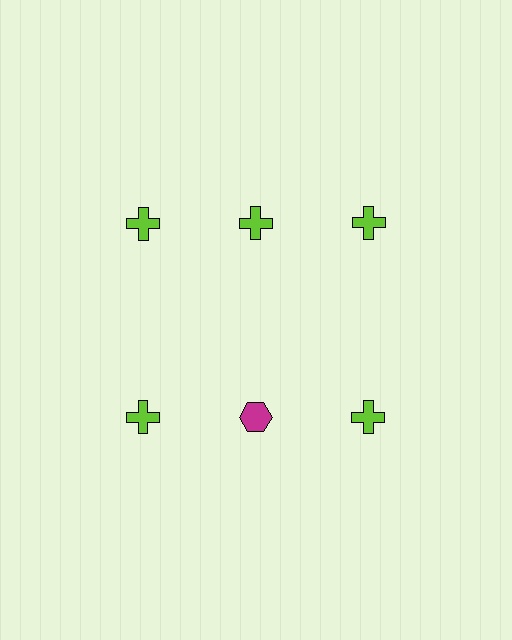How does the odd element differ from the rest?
It differs in both color (magenta instead of lime) and shape (hexagon instead of cross).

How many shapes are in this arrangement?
There are 6 shapes arranged in a grid pattern.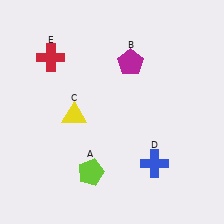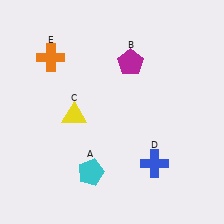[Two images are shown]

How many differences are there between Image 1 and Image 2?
There are 2 differences between the two images.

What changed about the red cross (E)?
In Image 1, E is red. In Image 2, it changed to orange.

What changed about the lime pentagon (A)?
In Image 1, A is lime. In Image 2, it changed to cyan.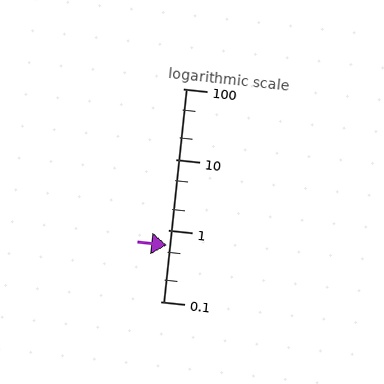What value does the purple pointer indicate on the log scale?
The pointer indicates approximately 0.61.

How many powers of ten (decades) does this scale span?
The scale spans 3 decades, from 0.1 to 100.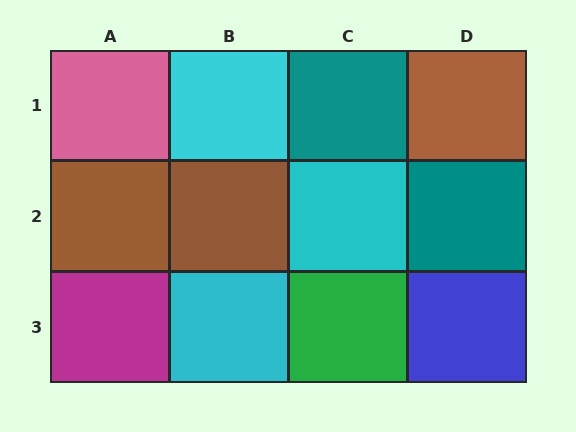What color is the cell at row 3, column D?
Blue.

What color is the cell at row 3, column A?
Magenta.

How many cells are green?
1 cell is green.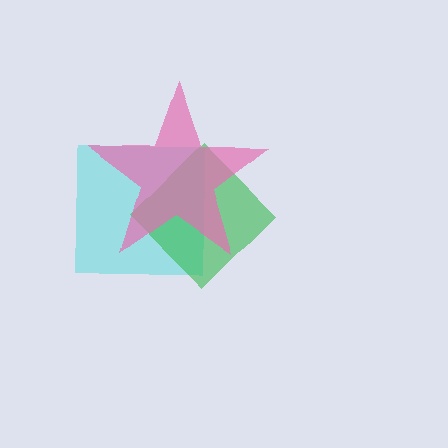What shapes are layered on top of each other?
The layered shapes are: a cyan square, a green diamond, a pink star.